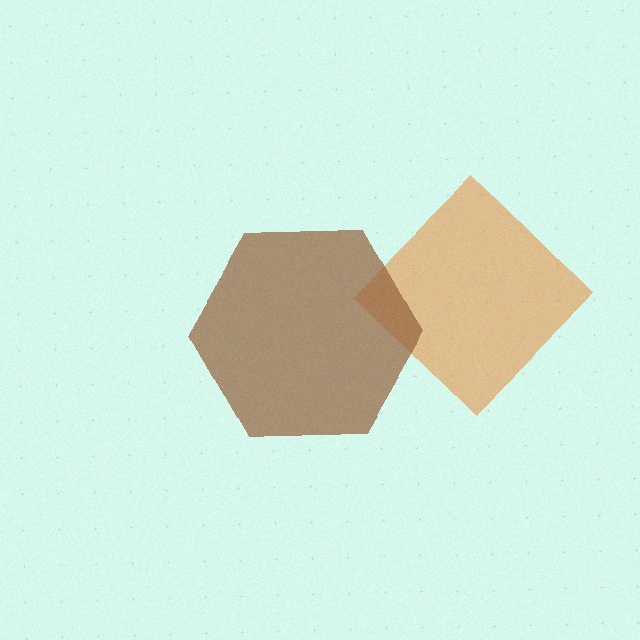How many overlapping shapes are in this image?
There are 2 overlapping shapes in the image.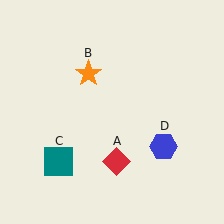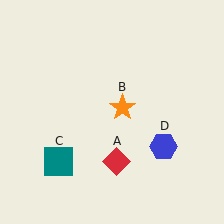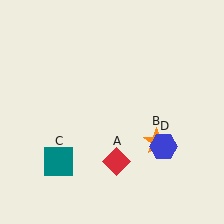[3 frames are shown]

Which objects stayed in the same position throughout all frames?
Red diamond (object A) and teal square (object C) and blue hexagon (object D) remained stationary.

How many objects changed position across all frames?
1 object changed position: orange star (object B).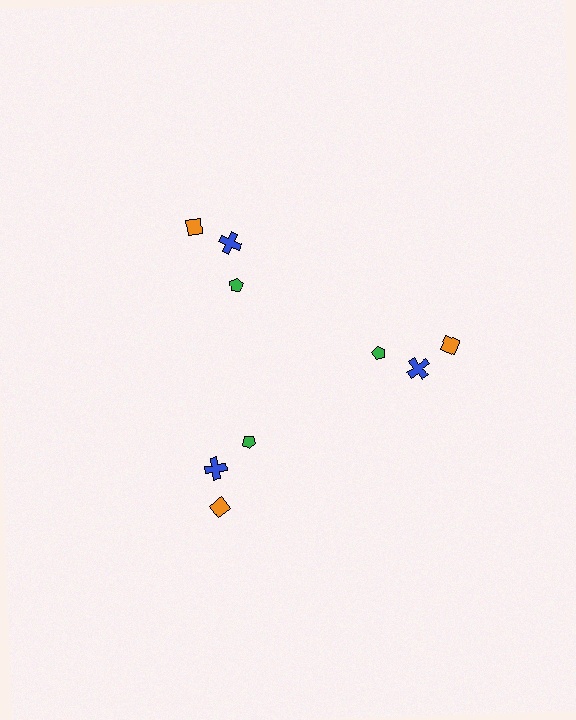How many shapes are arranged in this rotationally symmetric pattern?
There are 9 shapes, arranged in 3 groups of 3.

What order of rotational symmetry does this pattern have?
This pattern has 3-fold rotational symmetry.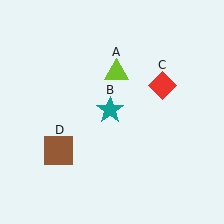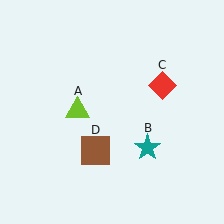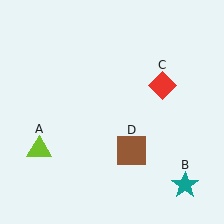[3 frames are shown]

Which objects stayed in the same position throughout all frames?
Red diamond (object C) remained stationary.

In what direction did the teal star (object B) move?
The teal star (object B) moved down and to the right.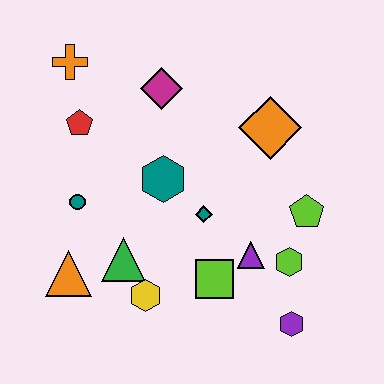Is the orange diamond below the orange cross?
Yes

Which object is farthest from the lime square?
The orange cross is farthest from the lime square.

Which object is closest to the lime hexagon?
The purple triangle is closest to the lime hexagon.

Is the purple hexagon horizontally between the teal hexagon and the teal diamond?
No